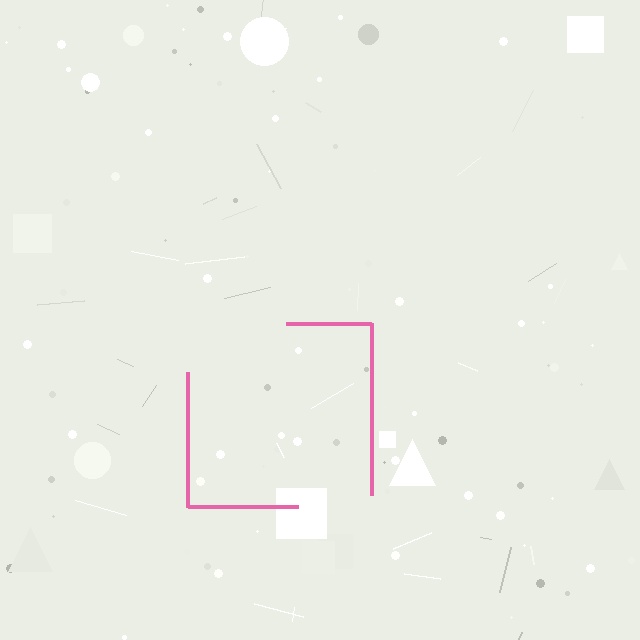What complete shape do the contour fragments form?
The contour fragments form a square.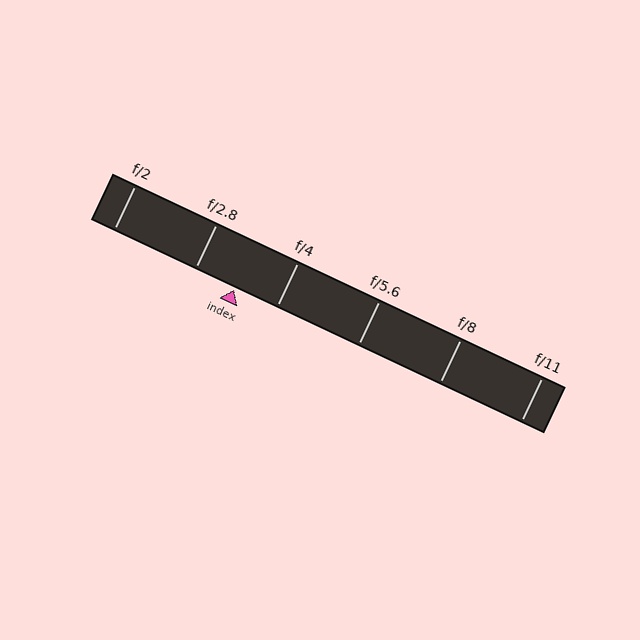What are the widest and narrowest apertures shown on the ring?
The widest aperture shown is f/2 and the narrowest is f/11.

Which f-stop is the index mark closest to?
The index mark is closest to f/2.8.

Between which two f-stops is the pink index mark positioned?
The index mark is between f/2.8 and f/4.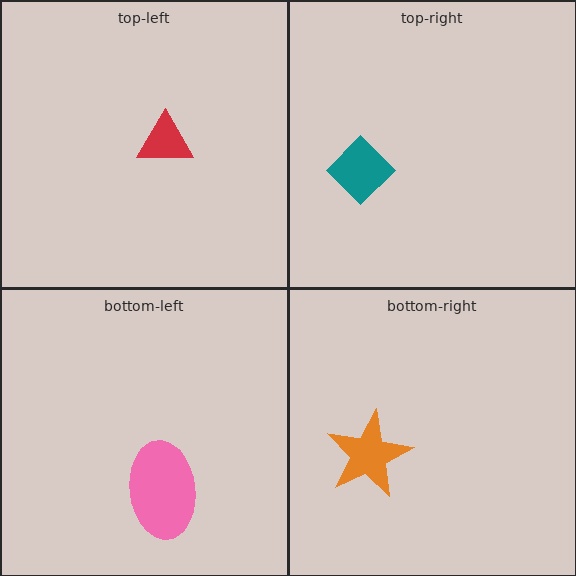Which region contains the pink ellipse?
The bottom-left region.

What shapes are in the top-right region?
The teal diamond.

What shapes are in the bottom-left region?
The pink ellipse.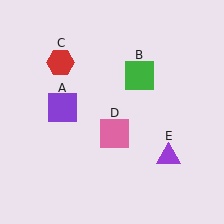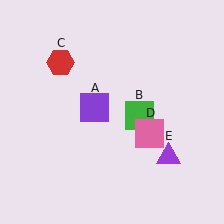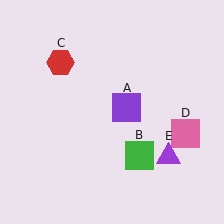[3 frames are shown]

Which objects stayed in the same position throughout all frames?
Red hexagon (object C) and purple triangle (object E) remained stationary.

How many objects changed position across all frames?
3 objects changed position: purple square (object A), green square (object B), pink square (object D).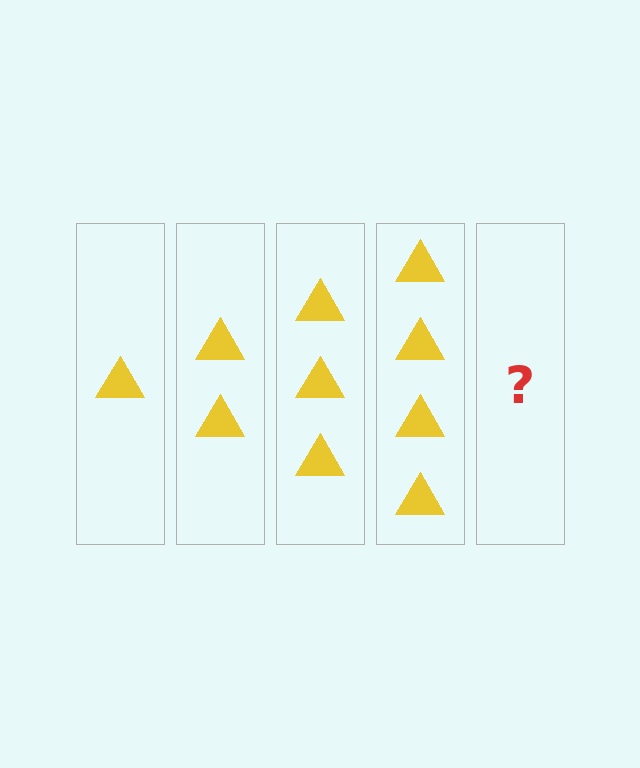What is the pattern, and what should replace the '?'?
The pattern is that each step adds one more triangle. The '?' should be 5 triangles.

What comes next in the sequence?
The next element should be 5 triangles.